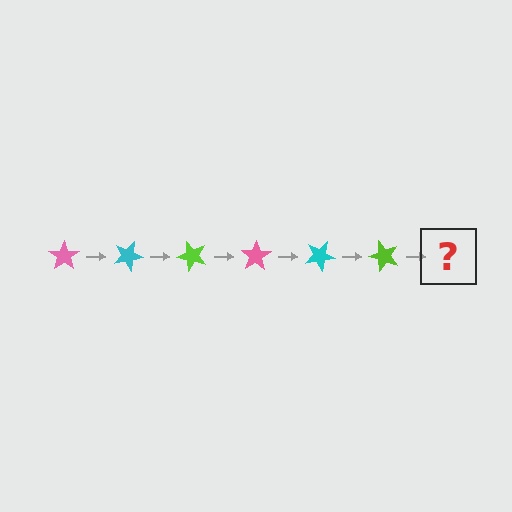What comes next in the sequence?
The next element should be a pink star, rotated 150 degrees from the start.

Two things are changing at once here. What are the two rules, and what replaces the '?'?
The two rules are that it rotates 25 degrees each step and the color cycles through pink, cyan, and lime. The '?' should be a pink star, rotated 150 degrees from the start.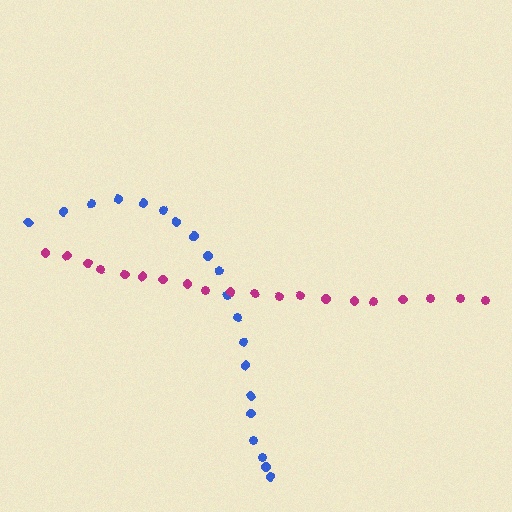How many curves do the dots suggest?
There are 2 distinct paths.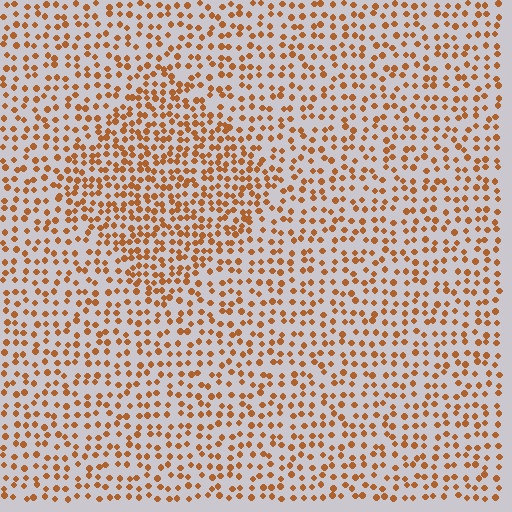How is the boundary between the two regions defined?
The boundary is defined by a change in element density (approximately 1.7x ratio). All elements are the same color, size, and shape.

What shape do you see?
I see a diamond.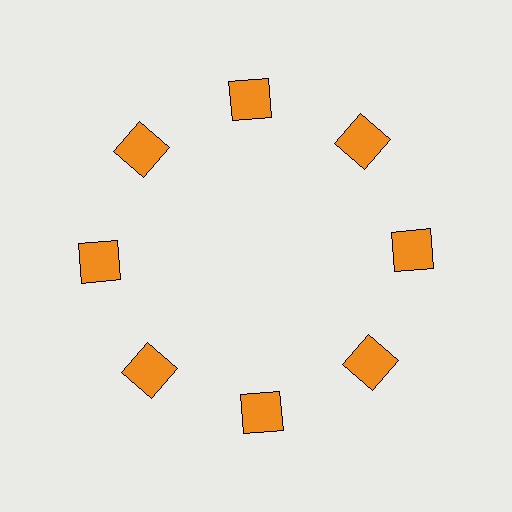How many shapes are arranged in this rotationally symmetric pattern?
There are 8 shapes, arranged in 8 groups of 1.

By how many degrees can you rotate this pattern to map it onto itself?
The pattern maps onto itself every 45 degrees of rotation.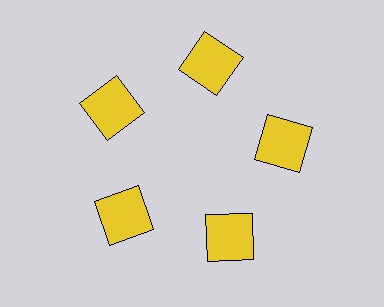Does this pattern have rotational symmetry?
Yes, this pattern has 5-fold rotational symmetry. It looks the same after rotating 72 degrees around the center.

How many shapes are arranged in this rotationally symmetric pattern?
There are 5 shapes, arranged in 5 groups of 1.